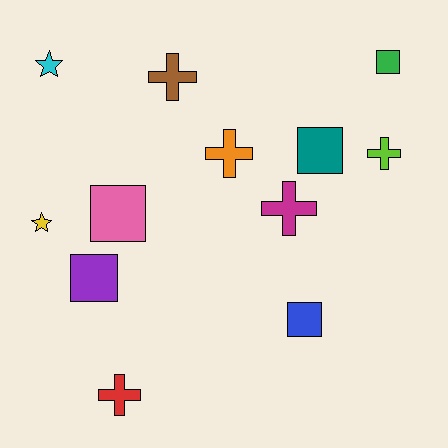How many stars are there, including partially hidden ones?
There are 2 stars.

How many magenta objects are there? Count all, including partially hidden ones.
There is 1 magenta object.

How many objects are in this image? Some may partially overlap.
There are 12 objects.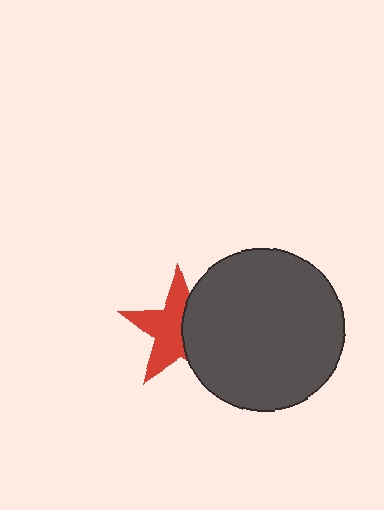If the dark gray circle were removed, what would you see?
You would see the complete red star.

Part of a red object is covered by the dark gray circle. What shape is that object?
It is a star.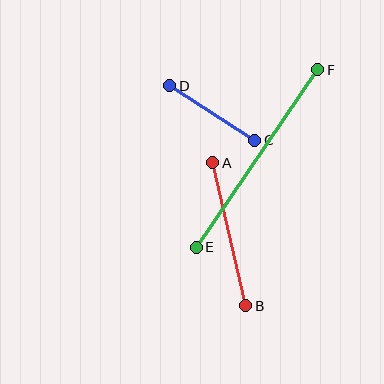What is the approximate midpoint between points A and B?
The midpoint is at approximately (229, 234) pixels.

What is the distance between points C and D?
The distance is approximately 101 pixels.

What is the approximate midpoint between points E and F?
The midpoint is at approximately (257, 158) pixels.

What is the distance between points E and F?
The distance is approximately 215 pixels.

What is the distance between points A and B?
The distance is approximately 147 pixels.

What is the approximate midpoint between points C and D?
The midpoint is at approximately (212, 113) pixels.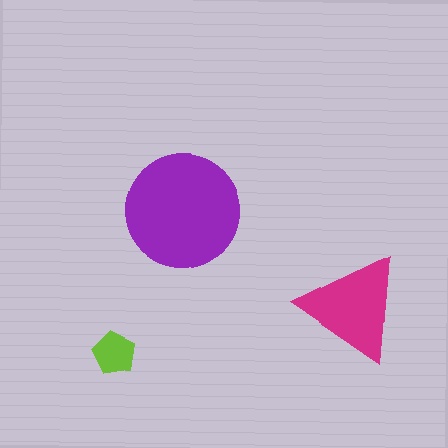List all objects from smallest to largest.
The lime pentagon, the magenta triangle, the purple circle.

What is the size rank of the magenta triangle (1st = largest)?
2nd.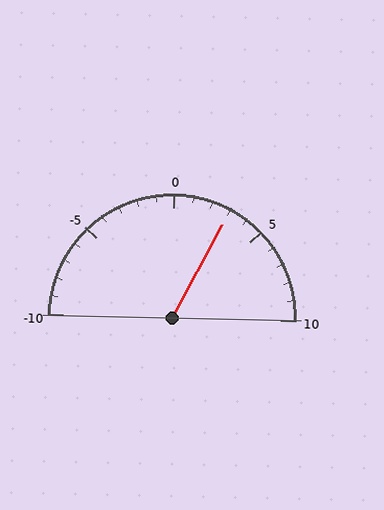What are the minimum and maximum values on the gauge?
The gauge ranges from -10 to 10.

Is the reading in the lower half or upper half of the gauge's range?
The reading is in the upper half of the range (-10 to 10).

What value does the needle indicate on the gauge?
The needle indicates approximately 3.